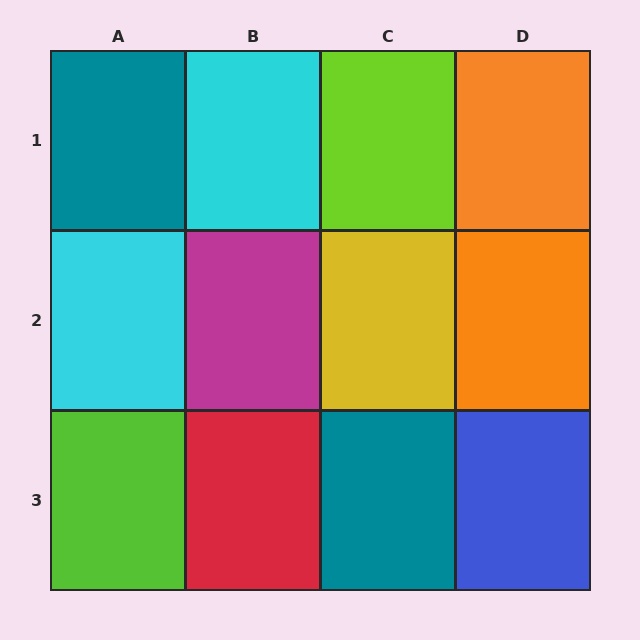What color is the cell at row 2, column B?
Magenta.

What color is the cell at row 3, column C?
Teal.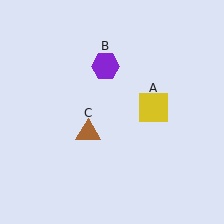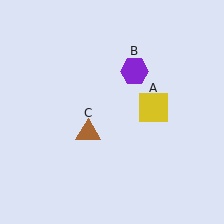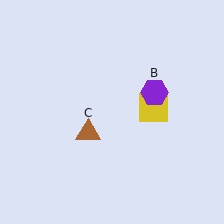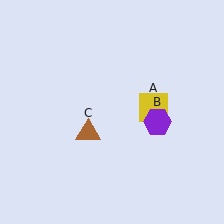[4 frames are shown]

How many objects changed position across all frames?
1 object changed position: purple hexagon (object B).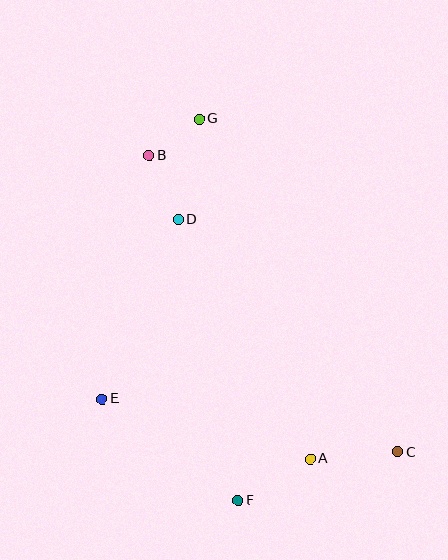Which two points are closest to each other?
Points B and G are closest to each other.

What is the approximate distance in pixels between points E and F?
The distance between E and F is approximately 170 pixels.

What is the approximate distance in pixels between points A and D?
The distance between A and D is approximately 273 pixels.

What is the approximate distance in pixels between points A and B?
The distance between A and B is approximately 344 pixels.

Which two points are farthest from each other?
Points C and G are farthest from each other.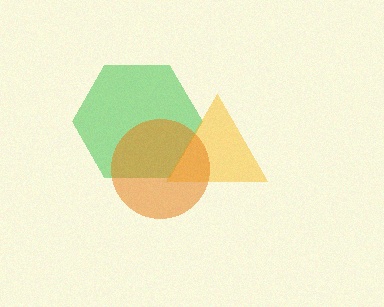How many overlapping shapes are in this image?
There are 3 overlapping shapes in the image.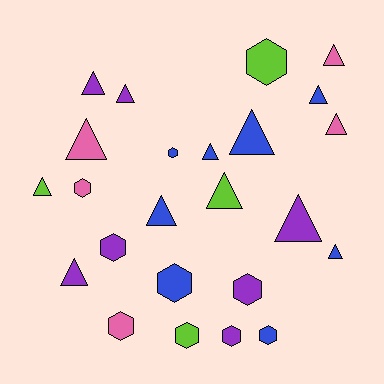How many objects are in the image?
There are 24 objects.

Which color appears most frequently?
Blue, with 8 objects.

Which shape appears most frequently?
Triangle, with 14 objects.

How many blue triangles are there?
There are 5 blue triangles.